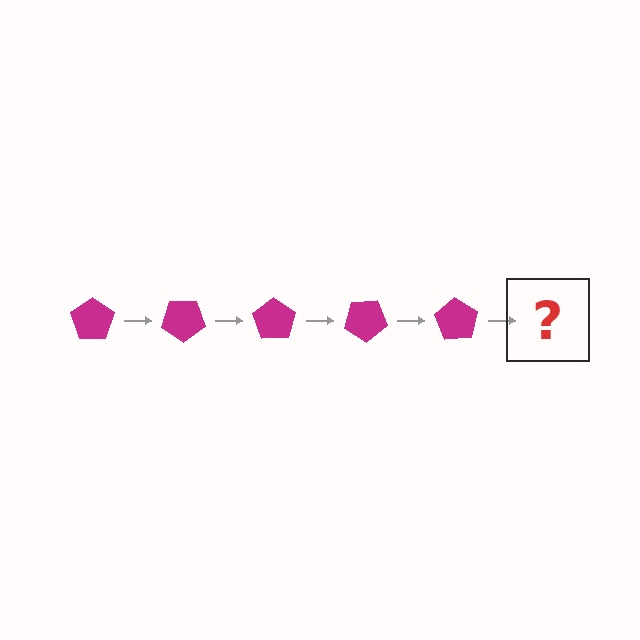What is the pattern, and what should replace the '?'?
The pattern is that the pentagon rotates 35 degrees each step. The '?' should be a magenta pentagon rotated 175 degrees.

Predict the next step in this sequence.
The next step is a magenta pentagon rotated 175 degrees.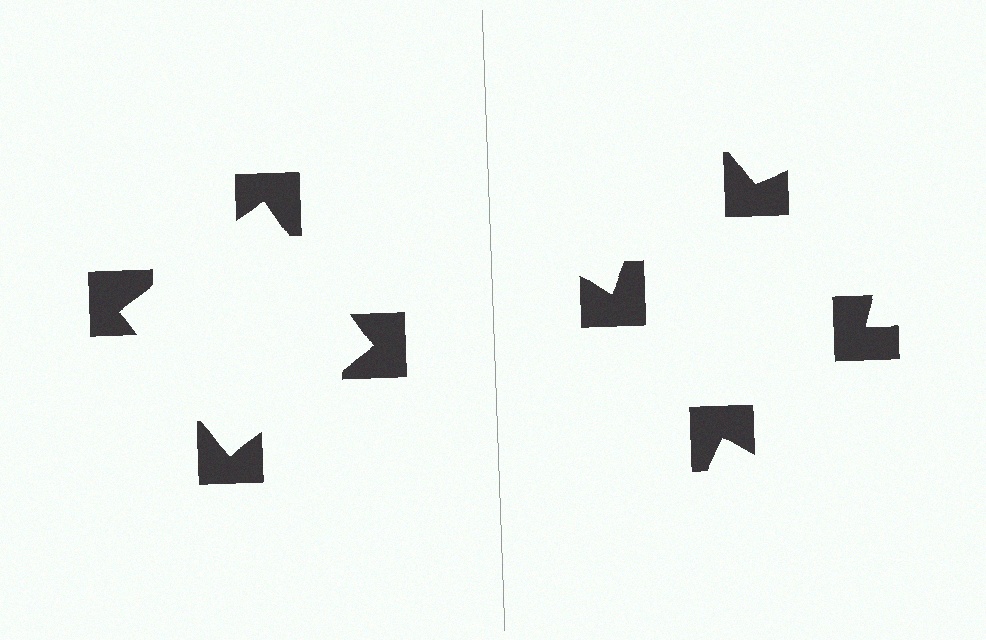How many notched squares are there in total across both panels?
8 — 4 on each side.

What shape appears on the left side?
An illusory square.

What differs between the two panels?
The notched squares are positioned identically on both sides; only the wedge orientations differ. On the left they align to a square; on the right they are misaligned.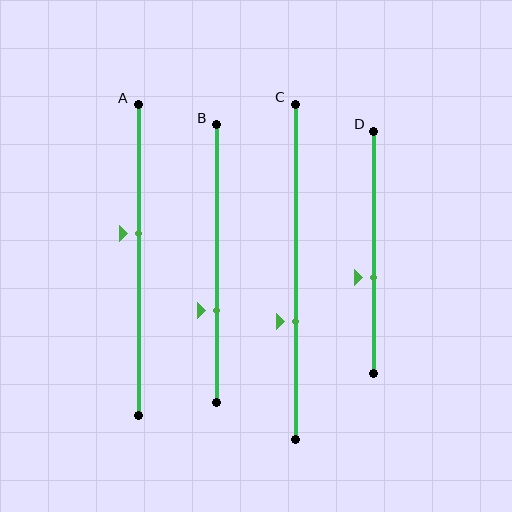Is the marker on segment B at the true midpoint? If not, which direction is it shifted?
No, the marker on segment B is shifted downward by about 17% of the segment length.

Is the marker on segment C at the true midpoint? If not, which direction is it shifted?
No, the marker on segment C is shifted downward by about 15% of the segment length.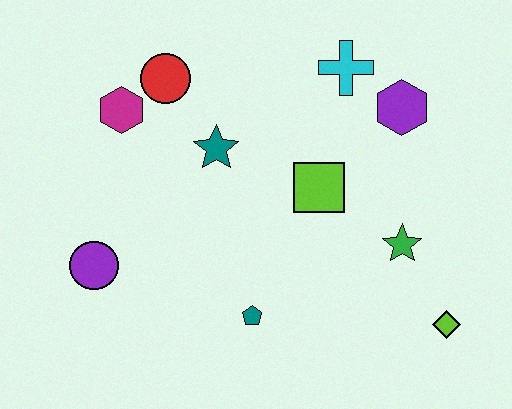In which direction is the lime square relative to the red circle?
The lime square is to the right of the red circle.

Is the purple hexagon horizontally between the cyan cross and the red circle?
No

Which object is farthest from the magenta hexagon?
The lime diamond is farthest from the magenta hexagon.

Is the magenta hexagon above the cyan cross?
No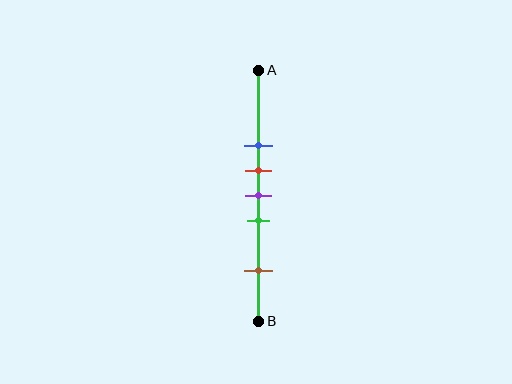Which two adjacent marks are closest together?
The red and purple marks are the closest adjacent pair.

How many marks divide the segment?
There are 5 marks dividing the segment.